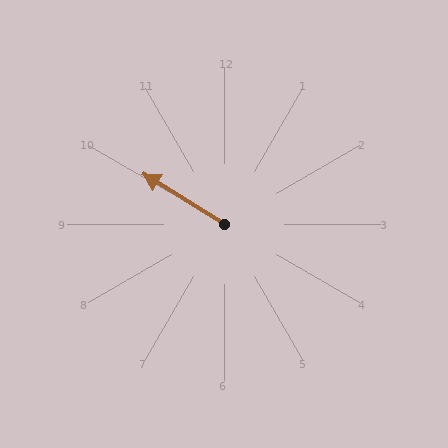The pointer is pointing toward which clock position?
Roughly 10 o'clock.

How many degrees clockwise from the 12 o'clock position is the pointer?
Approximately 302 degrees.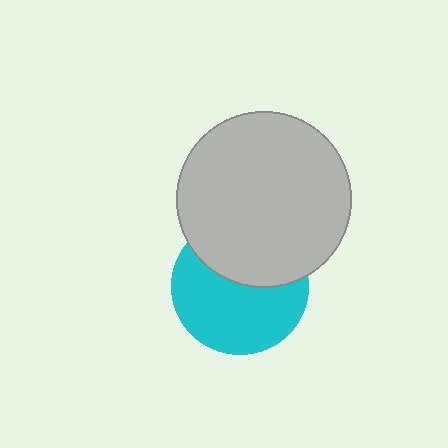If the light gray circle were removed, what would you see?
You would see the complete cyan circle.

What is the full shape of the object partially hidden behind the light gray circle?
The partially hidden object is a cyan circle.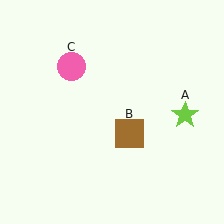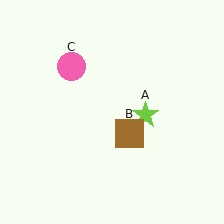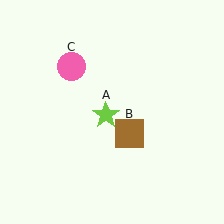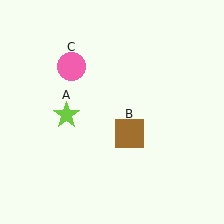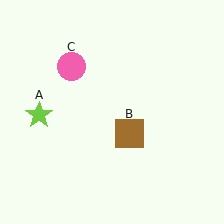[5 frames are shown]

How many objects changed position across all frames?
1 object changed position: lime star (object A).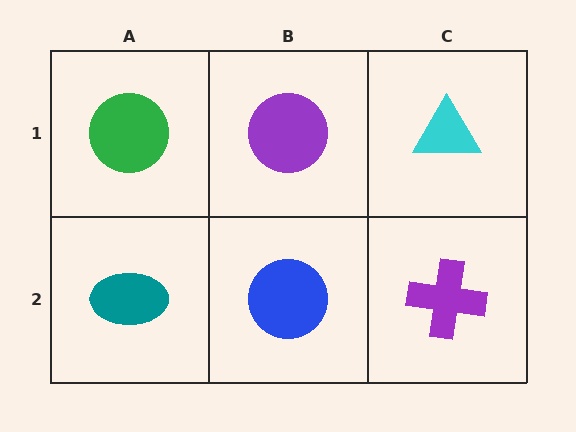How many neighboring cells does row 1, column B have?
3.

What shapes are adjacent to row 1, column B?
A blue circle (row 2, column B), a green circle (row 1, column A), a cyan triangle (row 1, column C).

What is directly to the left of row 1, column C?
A purple circle.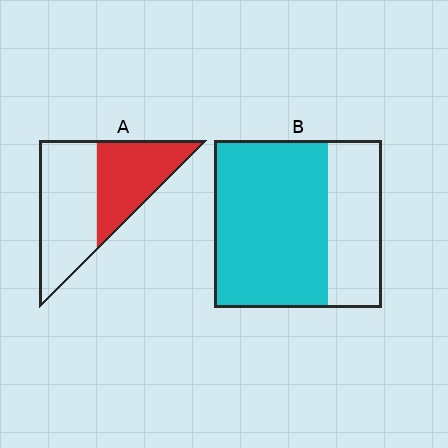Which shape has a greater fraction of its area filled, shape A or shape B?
Shape B.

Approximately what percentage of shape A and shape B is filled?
A is approximately 45% and B is approximately 70%.